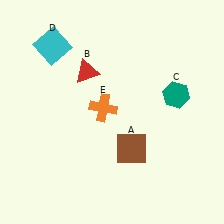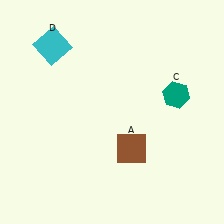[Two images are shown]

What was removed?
The red triangle (B), the orange cross (E) were removed in Image 2.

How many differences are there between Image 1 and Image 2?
There are 2 differences between the two images.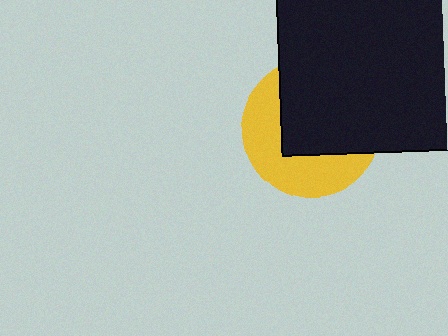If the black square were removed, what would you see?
You would see the complete yellow circle.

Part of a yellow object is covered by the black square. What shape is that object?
It is a circle.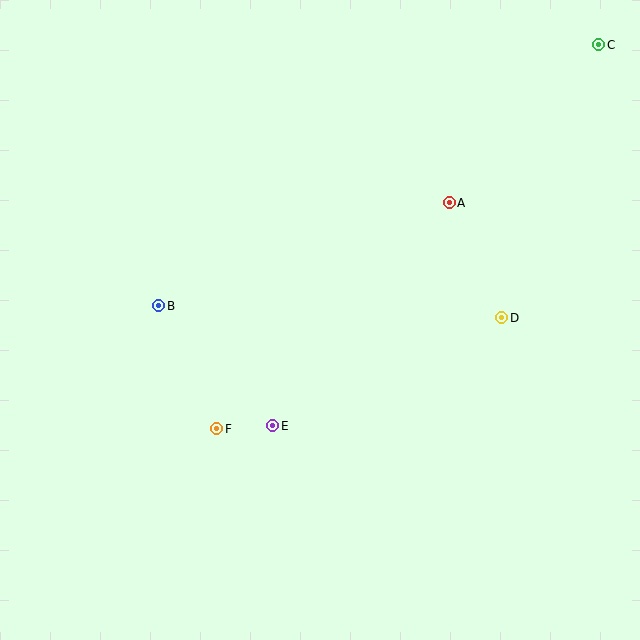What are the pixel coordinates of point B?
Point B is at (159, 306).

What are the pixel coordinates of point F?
Point F is at (217, 429).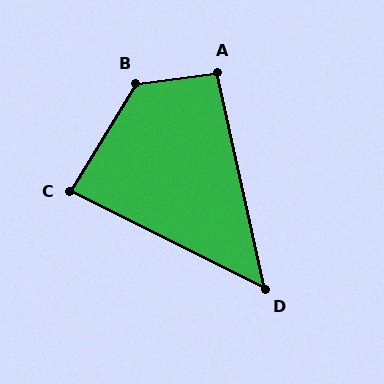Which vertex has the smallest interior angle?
D, at approximately 51 degrees.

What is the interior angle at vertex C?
Approximately 85 degrees (approximately right).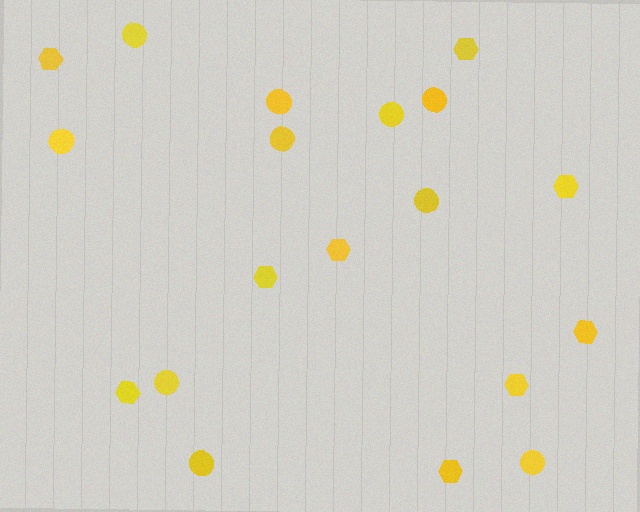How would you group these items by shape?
There are 2 groups: one group of circles (10) and one group of hexagons (9).